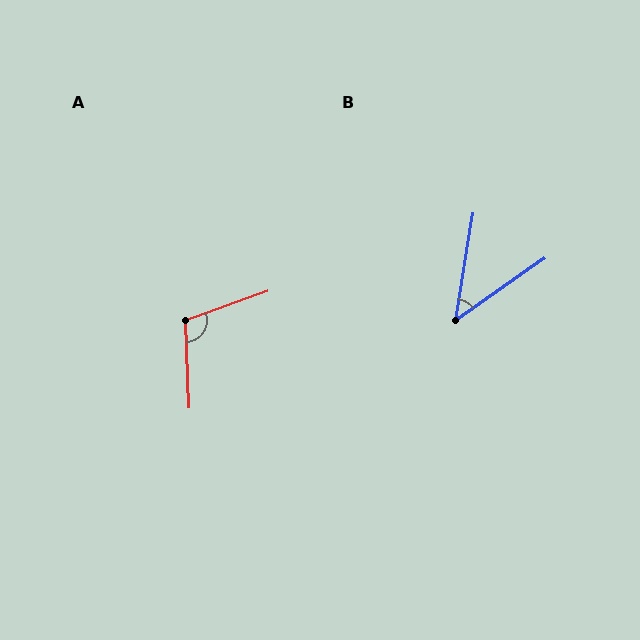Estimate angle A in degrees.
Approximately 108 degrees.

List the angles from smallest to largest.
B (46°), A (108°).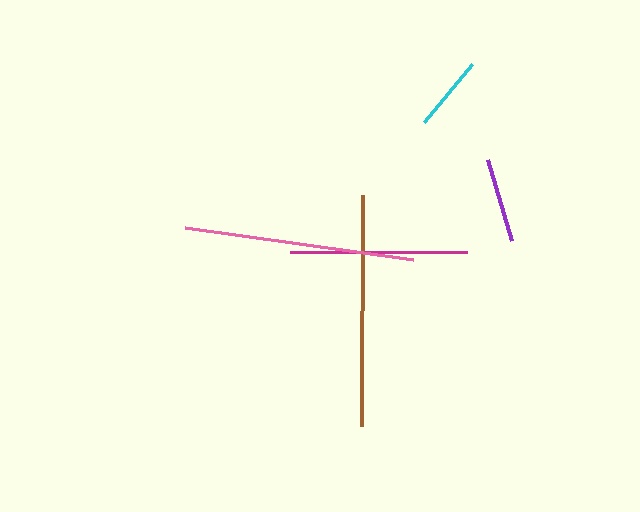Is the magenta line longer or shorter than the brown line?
The brown line is longer than the magenta line.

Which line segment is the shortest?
The cyan line is the shortest at approximately 75 pixels.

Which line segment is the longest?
The brown line is the longest at approximately 231 pixels.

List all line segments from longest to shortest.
From longest to shortest: brown, pink, magenta, purple, cyan.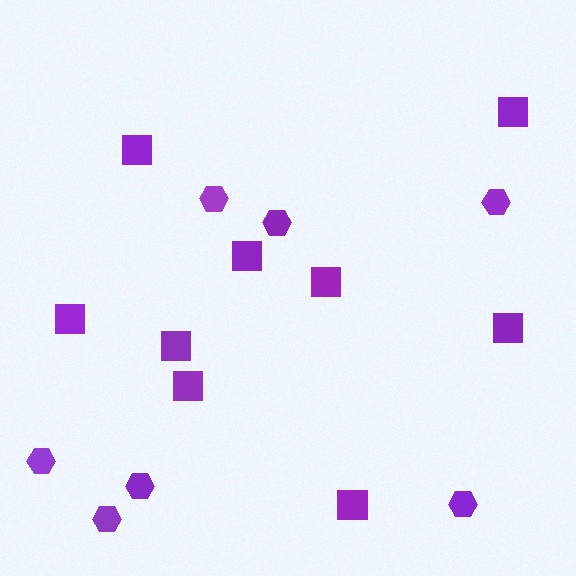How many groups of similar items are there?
There are 2 groups: one group of squares (9) and one group of hexagons (7).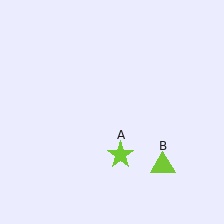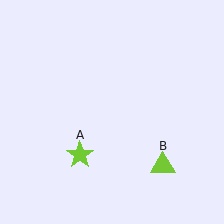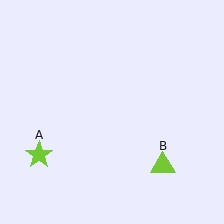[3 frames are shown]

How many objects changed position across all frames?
1 object changed position: lime star (object A).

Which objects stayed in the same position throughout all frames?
Lime triangle (object B) remained stationary.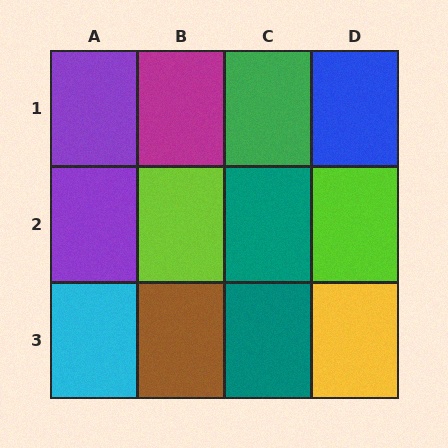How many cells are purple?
2 cells are purple.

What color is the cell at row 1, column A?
Purple.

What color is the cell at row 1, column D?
Blue.